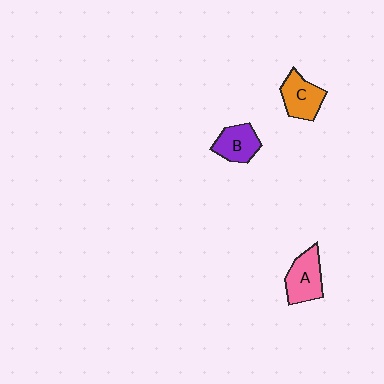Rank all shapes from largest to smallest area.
From largest to smallest: A (pink), C (orange), B (purple).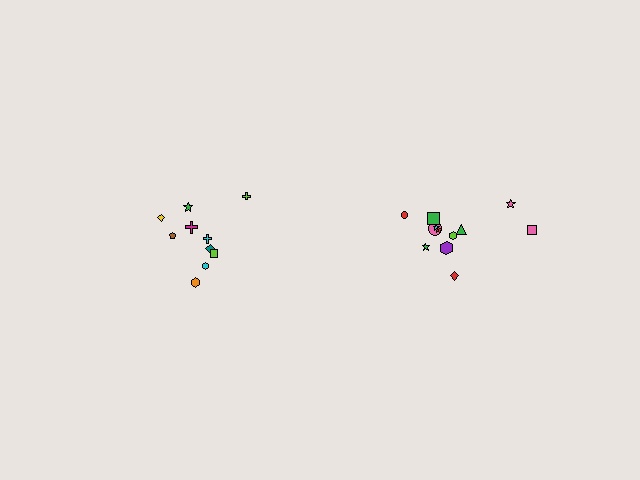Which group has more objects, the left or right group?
The right group.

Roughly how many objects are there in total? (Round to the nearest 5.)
Roughly 20 objects in total.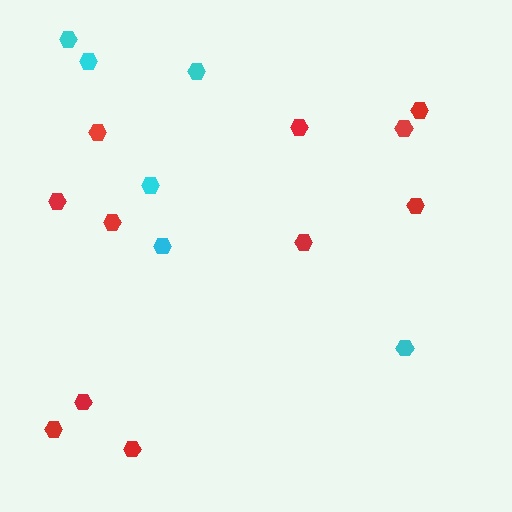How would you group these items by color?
There are 2 groups: one group of red hexagons (11) and one group of cyan hexagons (6).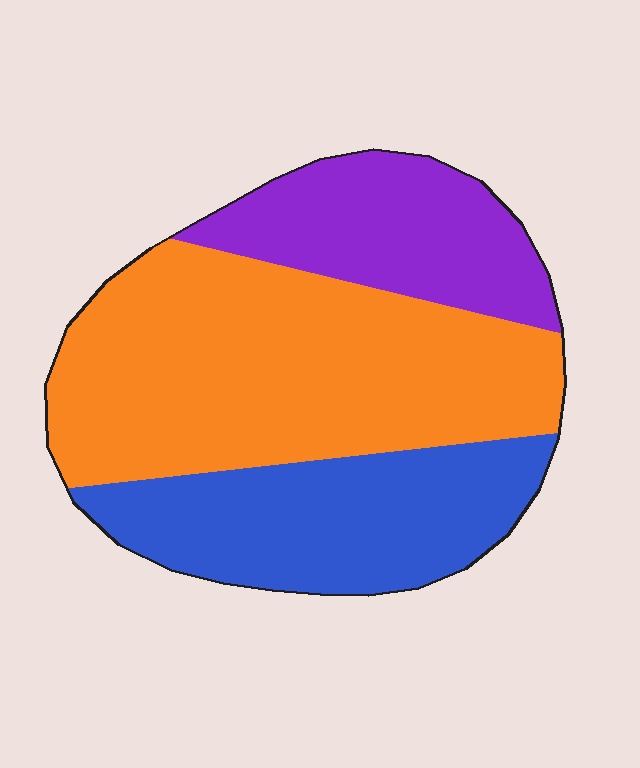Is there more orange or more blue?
Orange.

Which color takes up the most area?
Orange, at roughly 50%.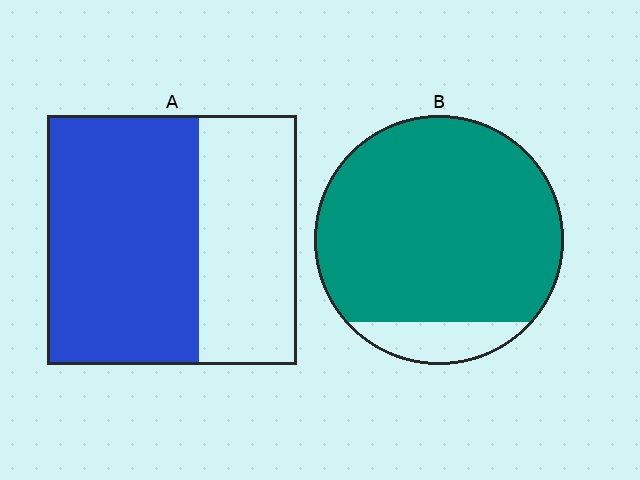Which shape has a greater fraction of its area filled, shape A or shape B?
Shape B.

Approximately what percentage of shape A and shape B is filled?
A is approximately 60% and B is approximately 90%.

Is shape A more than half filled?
Yes.